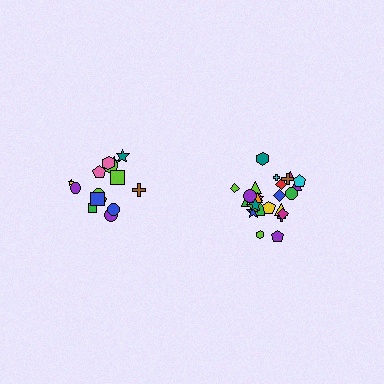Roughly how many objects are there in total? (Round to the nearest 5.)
Roughly 40 objects in total.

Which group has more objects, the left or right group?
The right group.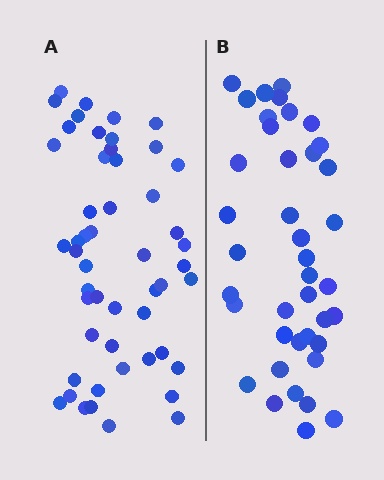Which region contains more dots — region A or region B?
Region A (the left region) has more dots.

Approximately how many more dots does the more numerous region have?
Region A has roughly 12 or so more dots than region B.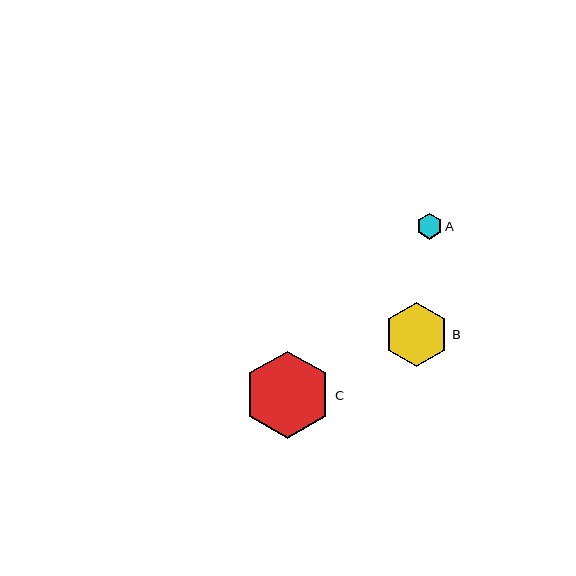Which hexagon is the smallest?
Hexagon A is the smallest with a size of approximately 26 pixels.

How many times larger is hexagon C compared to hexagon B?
Hexagon C is approximately 1.4 times the size of hexagon B.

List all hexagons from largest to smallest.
From largest to smallest: C, B, A.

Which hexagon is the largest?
Hexagon C is the largest with a size of approximately 88 pixels.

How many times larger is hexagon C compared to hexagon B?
Hexagon C is approximately 1.4 times the size of hexagon B.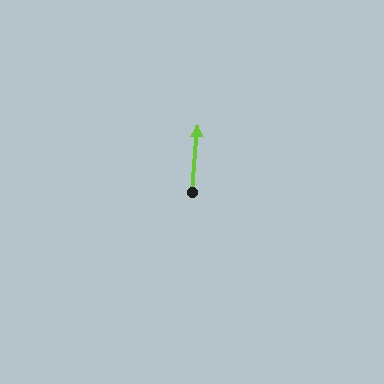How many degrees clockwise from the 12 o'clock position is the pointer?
Approximately 5 degrees.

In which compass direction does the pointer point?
North.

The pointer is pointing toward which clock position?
Roughly 12 o'clock.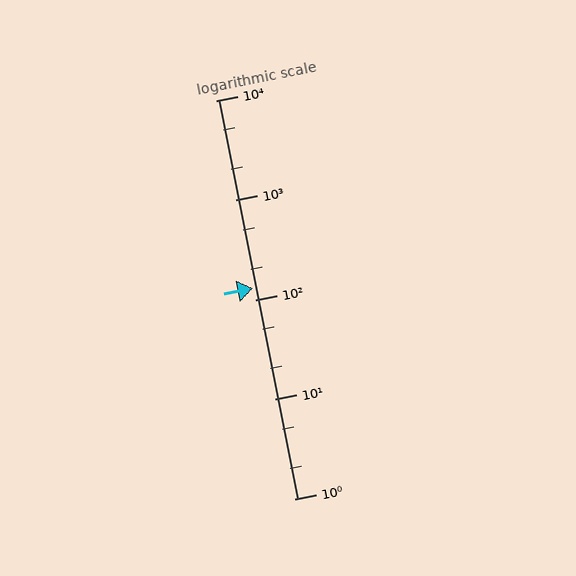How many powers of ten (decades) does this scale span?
The scale spans 4 decades, from 1 to 10000.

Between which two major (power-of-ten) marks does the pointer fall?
The pointer is between 100 and 1000.